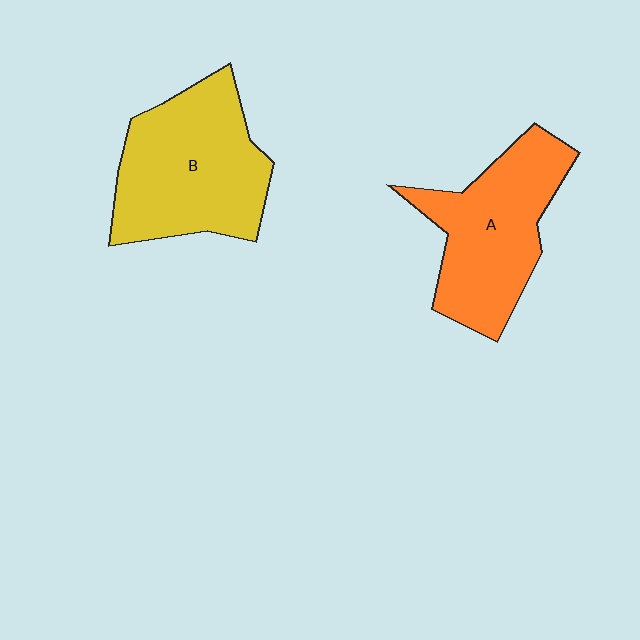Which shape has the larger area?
Shape B (yellow).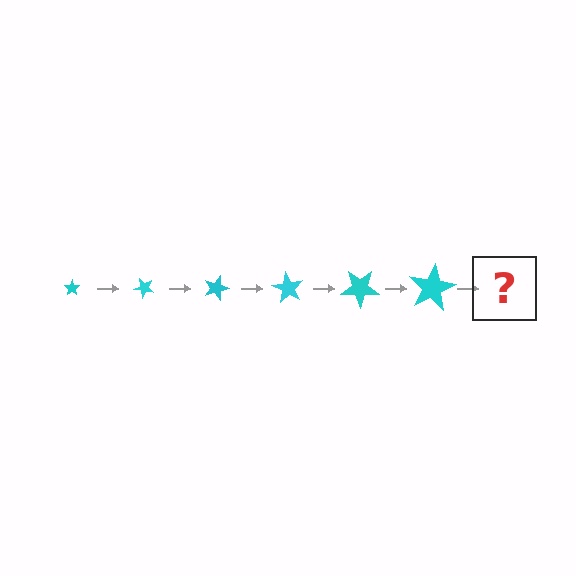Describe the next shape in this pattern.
It should be a star, larger than the previous one and rotated 270 degrees from the start.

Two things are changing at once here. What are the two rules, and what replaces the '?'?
The two rules are that the star grows larger each step and it rotates 45 degrees each step. The '?' should be a star, larger than the previous one and rotated 270 degrees from the start.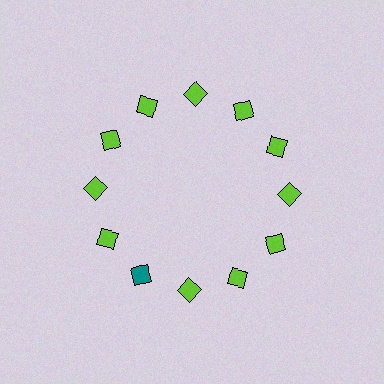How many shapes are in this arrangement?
There are 12 shapes arranged in a ring pattern.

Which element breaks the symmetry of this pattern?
The teal diamond at roughly the 7 o'clock position breaks the symmetry. All other shapes are lime diamonds.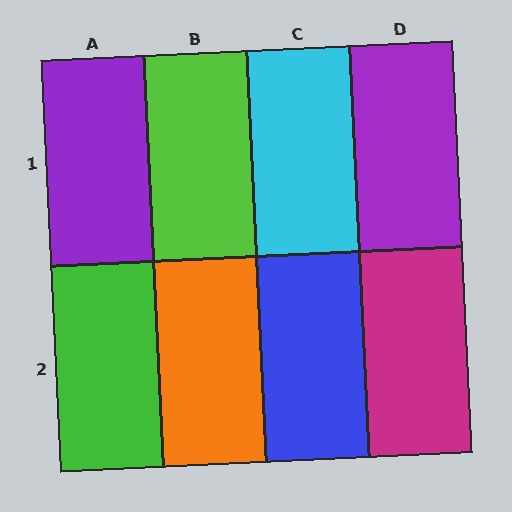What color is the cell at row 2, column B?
Orange.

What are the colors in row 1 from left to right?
Purple, lime, cyan, purple.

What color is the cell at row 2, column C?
Blue.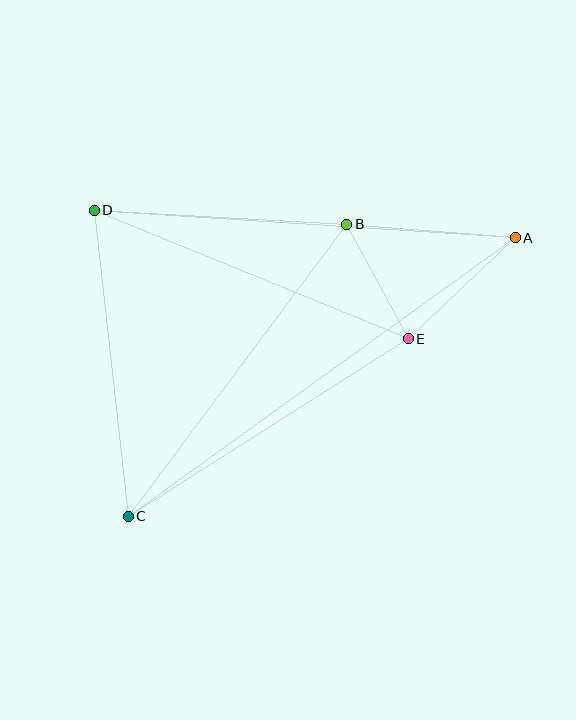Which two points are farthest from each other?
Points A and C are farthest from each other.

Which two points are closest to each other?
Points B and E are closest to each other.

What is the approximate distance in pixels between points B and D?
The distance between B and D is approximately 253 pixels.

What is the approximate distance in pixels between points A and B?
The distance between A and B is approximately 169 pixels.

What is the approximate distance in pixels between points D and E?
The distance between D and E is approximately 339 pixels.